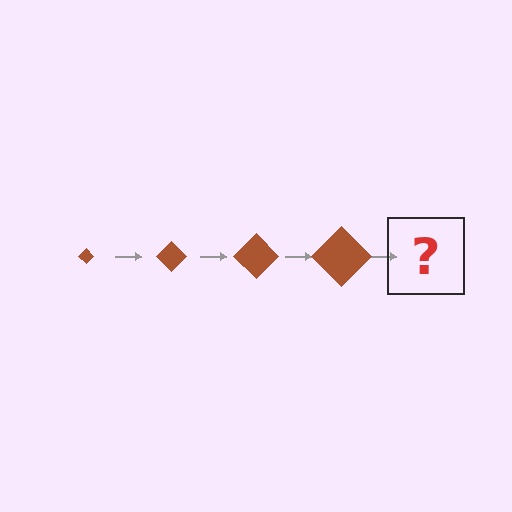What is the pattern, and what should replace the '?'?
The pattern is that the diamond gets progressively larger each step. The '?' should be a brown diamond, larger than the previous one.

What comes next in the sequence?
The next element should be a brown diamond, larger than the previous one.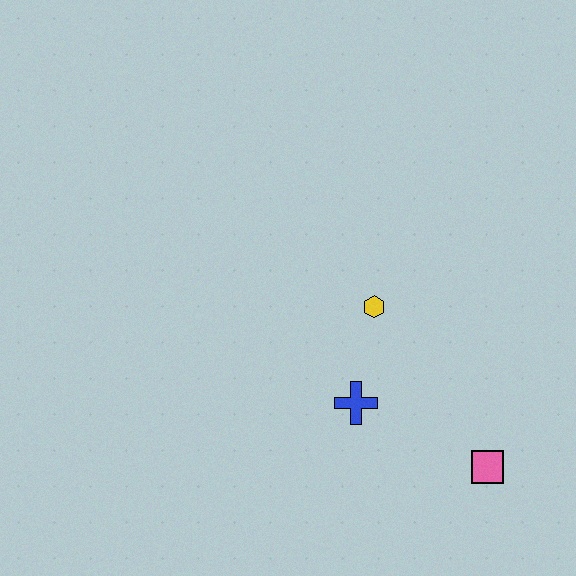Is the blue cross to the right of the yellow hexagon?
No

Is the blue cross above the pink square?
Yes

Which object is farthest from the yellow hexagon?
The pink square is farthest from the yellow hexagon.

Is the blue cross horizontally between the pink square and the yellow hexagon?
No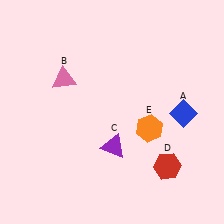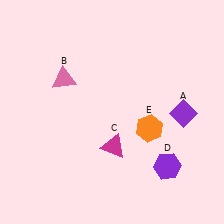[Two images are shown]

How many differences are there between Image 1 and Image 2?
There are 3 differences between the two images.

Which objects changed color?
A changed from blue to purple. C changed from purple to magenta. D changed from red to purple.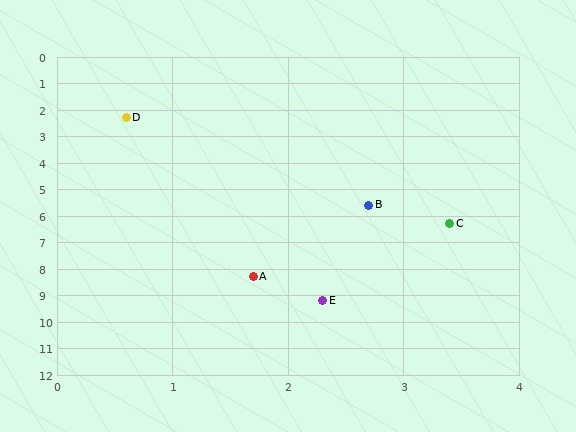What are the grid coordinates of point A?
Point A is at approximately (1.7, 8.3).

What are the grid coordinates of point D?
Point D is at approximately (0.6, 2.3).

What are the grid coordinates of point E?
Point E is at approximately (2.3, 9.2).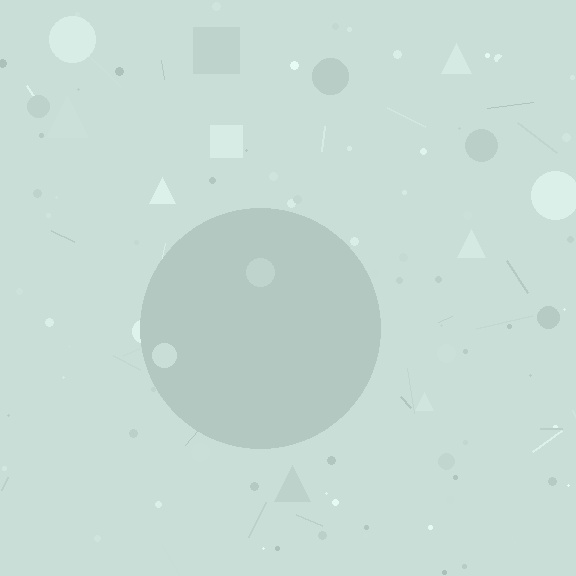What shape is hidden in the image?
A circle is hidden in the image.